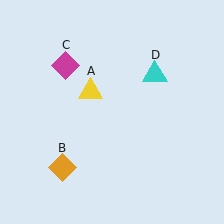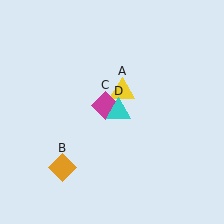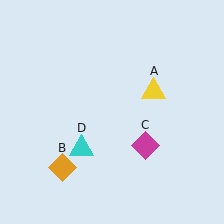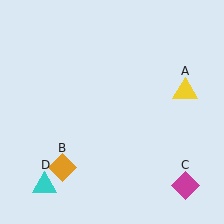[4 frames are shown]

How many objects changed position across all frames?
3 objects changed position: yellow triangle (object A), magenta diamond (object C), cyan triangle (object D).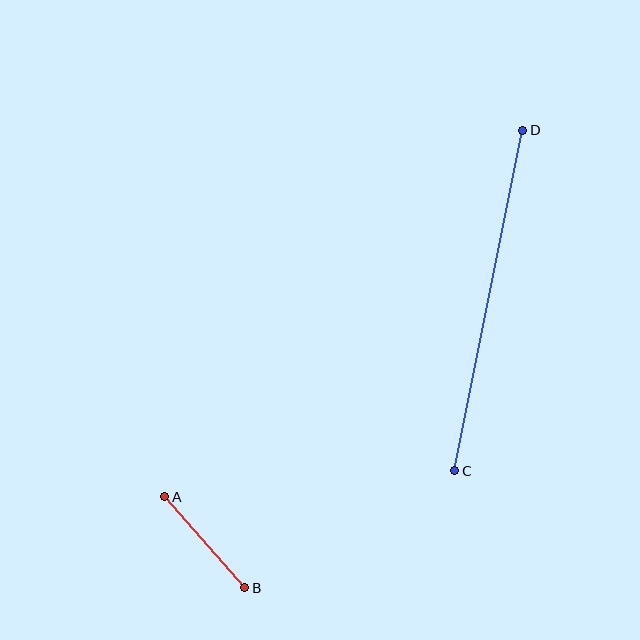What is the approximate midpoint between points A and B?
The midpoint is at approximately (205, 542) pixels.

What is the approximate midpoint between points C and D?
The midpoint is at approximately (489, 300) pixels.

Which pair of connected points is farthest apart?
Points C and D are farthest apart.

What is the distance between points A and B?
The distance is approximately 121 pixels.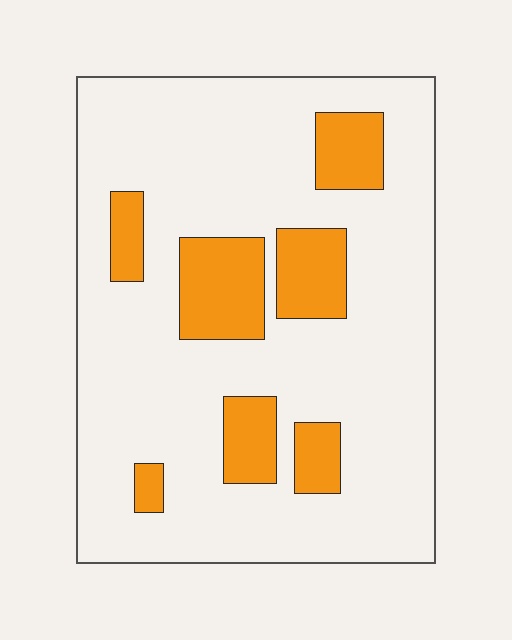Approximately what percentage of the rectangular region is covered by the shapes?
Approximately 20%.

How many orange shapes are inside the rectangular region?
7.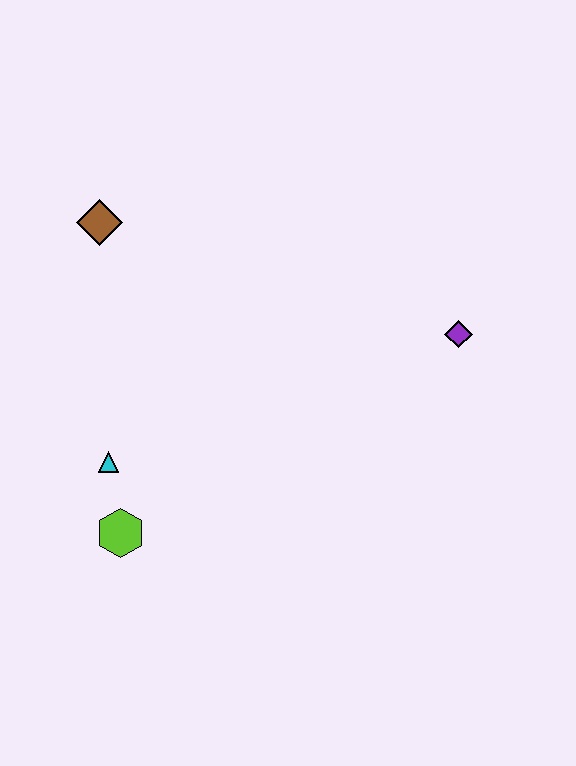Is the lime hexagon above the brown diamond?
No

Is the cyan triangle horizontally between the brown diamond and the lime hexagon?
Yes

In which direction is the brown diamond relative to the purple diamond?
The brown diamond is to the left of the purple diamond.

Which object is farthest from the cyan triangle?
The purple diamond is farthest from the cyan triangle.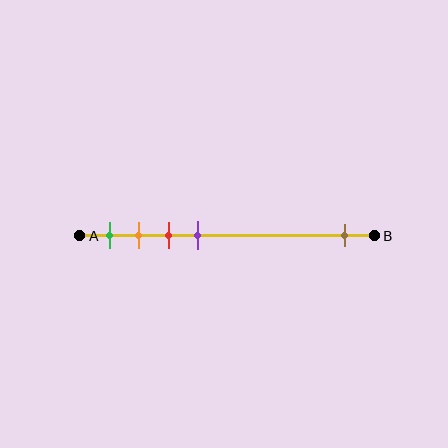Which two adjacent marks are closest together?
The orange and red marks are the closest adjacent pair.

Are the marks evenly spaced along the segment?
No, the marks are not evenly spaced.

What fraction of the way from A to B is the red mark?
The red mark is approximately 30% (0.3) of the way from A to B.